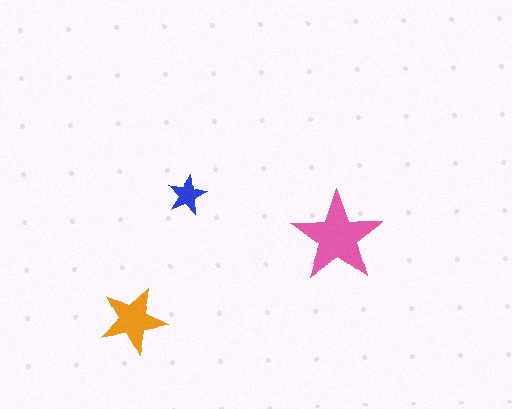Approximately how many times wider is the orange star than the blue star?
About 1.5 times wider.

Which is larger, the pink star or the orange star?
The pink one.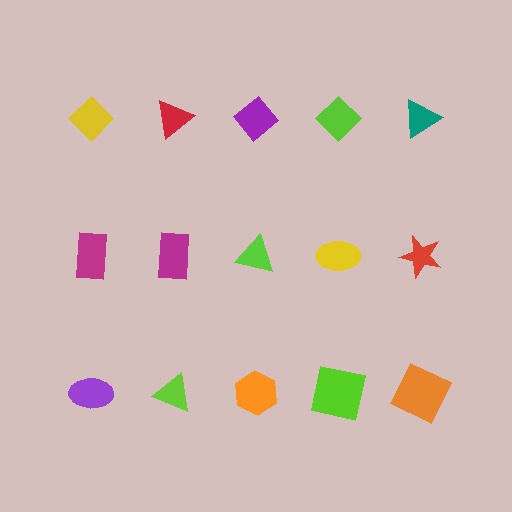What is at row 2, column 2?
A magenta rectangle.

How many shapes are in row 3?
5 shapes.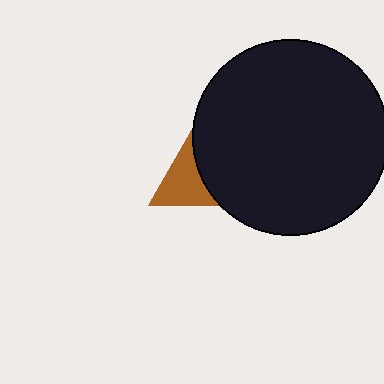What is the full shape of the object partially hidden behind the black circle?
The partially hidden object is a brown triangle.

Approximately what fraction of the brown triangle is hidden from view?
Roughly 58% of the brown triangle is hidden behind the black circle.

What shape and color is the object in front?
The object in front is a black circle.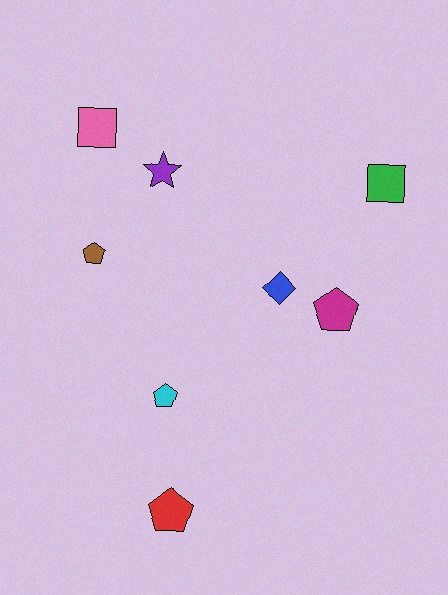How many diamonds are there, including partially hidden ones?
There is 1 diamond.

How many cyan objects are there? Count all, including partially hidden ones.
There is 1 cyan object.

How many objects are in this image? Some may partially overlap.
There are 8 objects.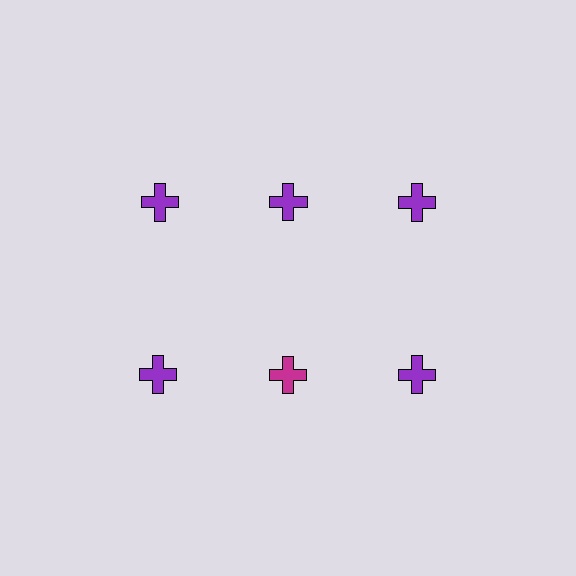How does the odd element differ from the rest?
It has a different color: magenta instead of purple.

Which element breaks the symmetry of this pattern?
The magenta cross in the second row, second from left column breaks the symmetry. All other shapes are purple crosses.